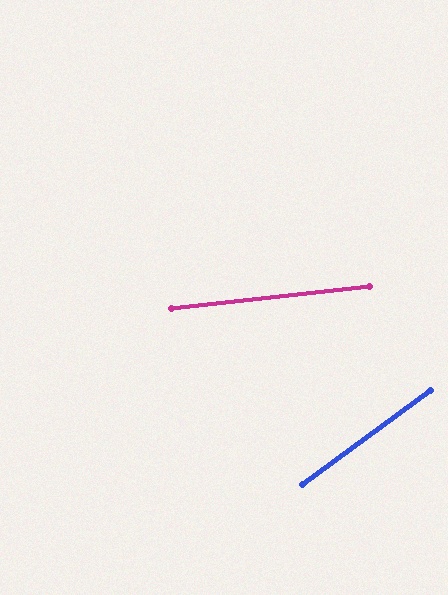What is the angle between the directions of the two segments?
Approximately 30 degrees.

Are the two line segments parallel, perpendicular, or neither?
Neither parallel nor perpendicular — they differ by about 30°.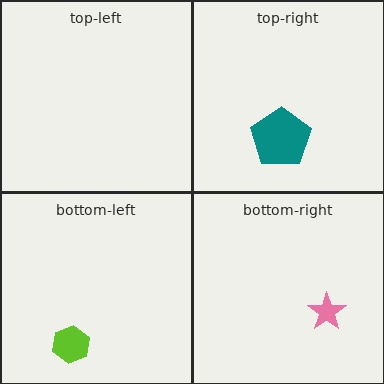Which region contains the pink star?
The bottom-right region.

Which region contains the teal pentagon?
The top-right region.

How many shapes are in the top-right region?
1.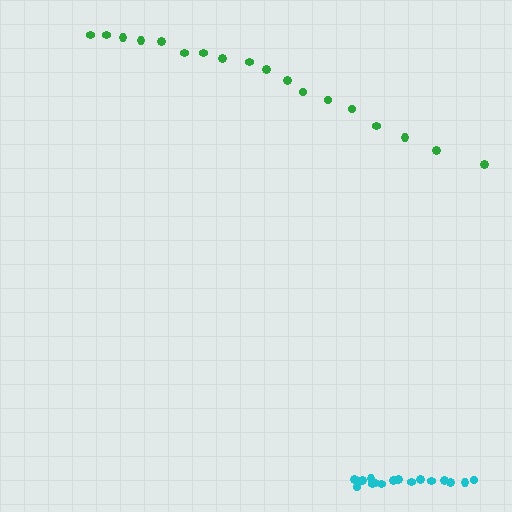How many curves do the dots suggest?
There are 2 distinct paths.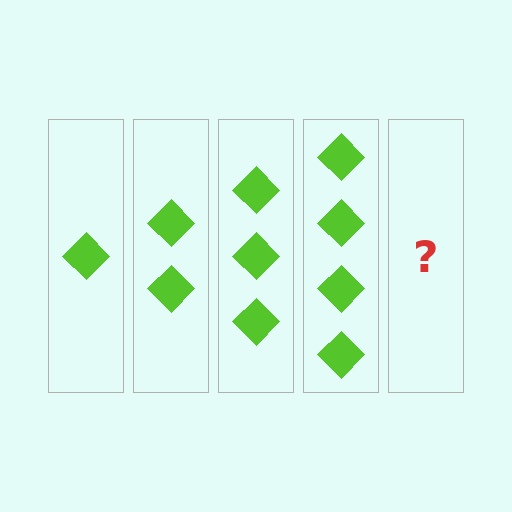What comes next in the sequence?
The next element should be 5 diamonds.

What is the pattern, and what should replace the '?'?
The pattern is that each step adds one more diamond. The '?' should be 5 diamonds.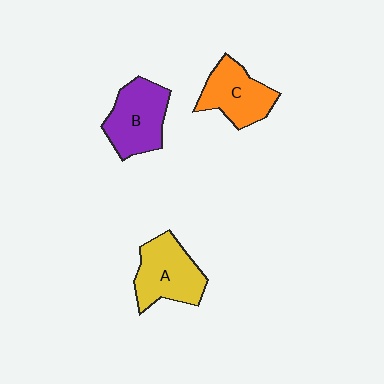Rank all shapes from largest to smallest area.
From largest to smallest: A (yellow), B (purple), C (orange).